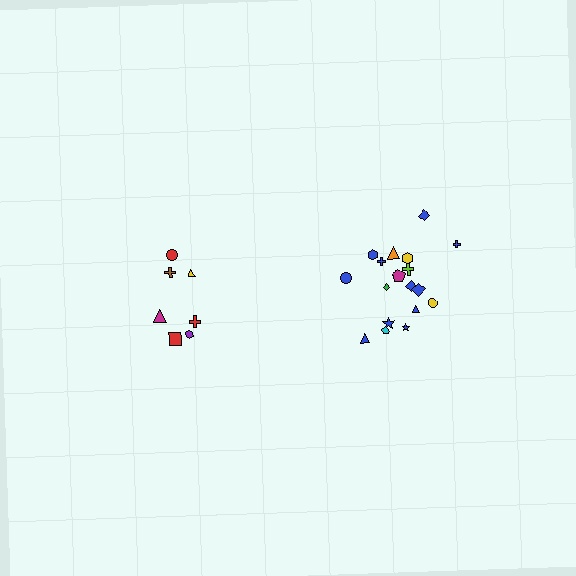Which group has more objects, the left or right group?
The right group.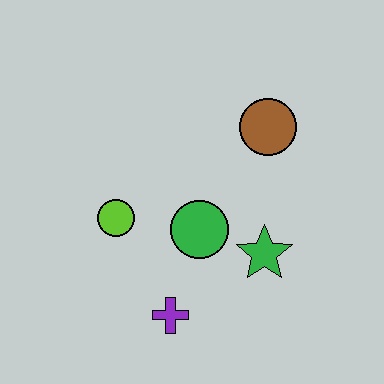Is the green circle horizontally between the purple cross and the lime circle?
No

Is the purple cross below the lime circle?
Yes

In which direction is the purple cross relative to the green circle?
The purple cross is below the green circle.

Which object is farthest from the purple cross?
The brown circle is farthest from the purple cross.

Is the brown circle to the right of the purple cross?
Yes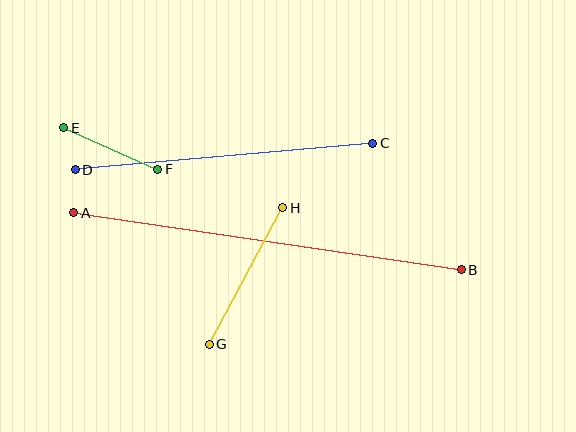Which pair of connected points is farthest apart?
Points A and B are farthest apart.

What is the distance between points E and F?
The distance is approximately 103 pixels.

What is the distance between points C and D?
The distance is approximately 299 pixels.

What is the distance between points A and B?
The distance is approximately 392 pixels.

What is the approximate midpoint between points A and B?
The midpoint is at approximately (267, 241) pixels.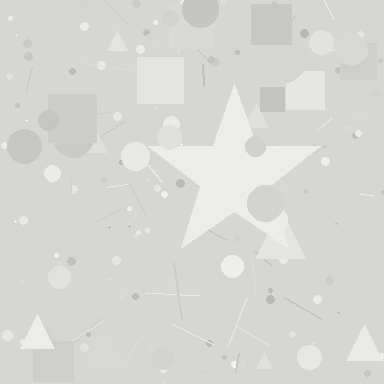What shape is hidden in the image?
A star is hidden in the image.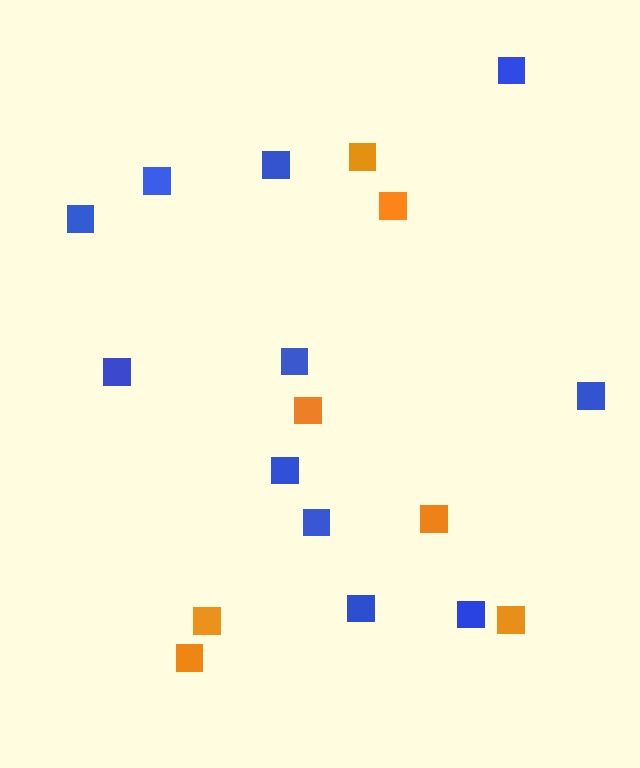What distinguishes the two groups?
There are 2 groups: one group of orange squares (7) and one group of blue squares (11).